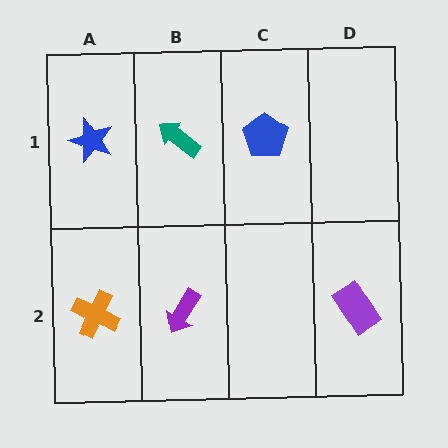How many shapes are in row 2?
3 shapes.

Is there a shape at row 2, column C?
No, that cell is empty.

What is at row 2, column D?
A purple rectangle.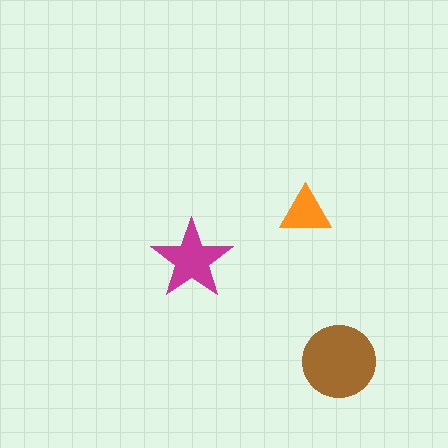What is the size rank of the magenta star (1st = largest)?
2nd.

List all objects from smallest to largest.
The orange triangle, the magenta star, the brown circle.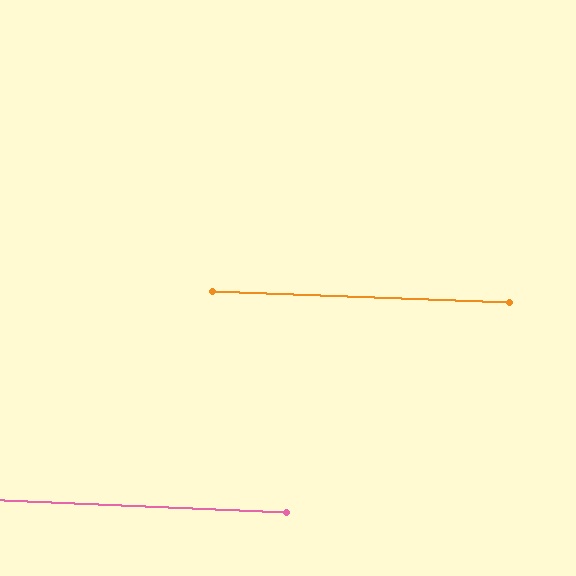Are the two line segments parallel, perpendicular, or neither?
Parallel — their directions differ by only 0.2°.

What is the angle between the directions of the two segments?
Approximately 0 degrees.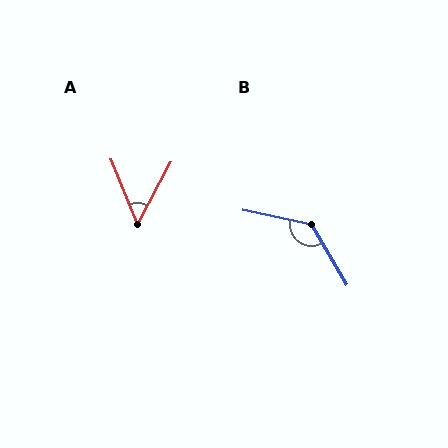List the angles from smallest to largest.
A (50°), B (132°).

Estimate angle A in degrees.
Approximately 50 degrees.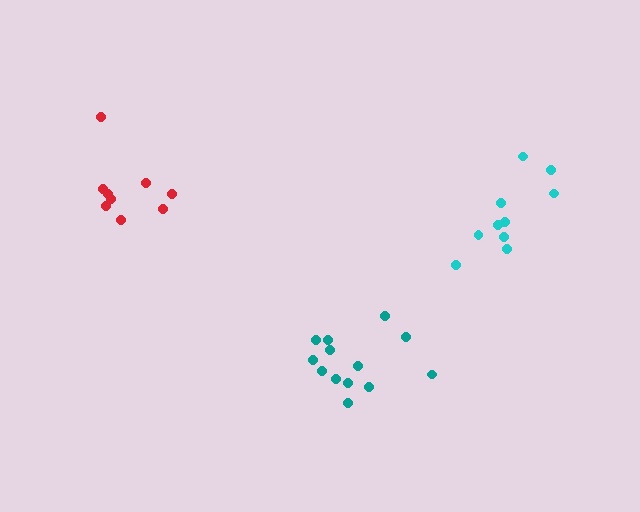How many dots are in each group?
Group 1: 10 dots, Group 2: 13 dots, Group 3: 9 dots (32 total).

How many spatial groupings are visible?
There are 3 spatial groupings.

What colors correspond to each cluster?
The clusters are colored: cyan, teal, red.